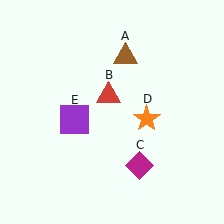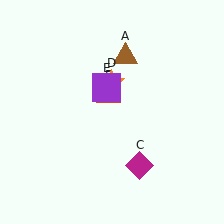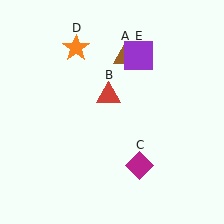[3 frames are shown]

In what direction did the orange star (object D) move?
The orange star (object D) moved up and to the left.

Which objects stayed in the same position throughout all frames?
Brown triangle (object A) and red triangle (object B) and magenta diamond (object C) remained stationary.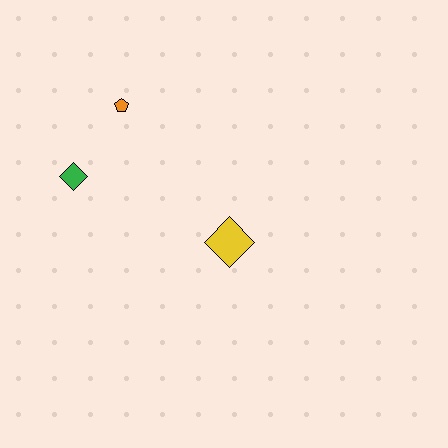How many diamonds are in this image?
There are 2 diamonds.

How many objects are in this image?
There are 3 objects.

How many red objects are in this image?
There are no red objects.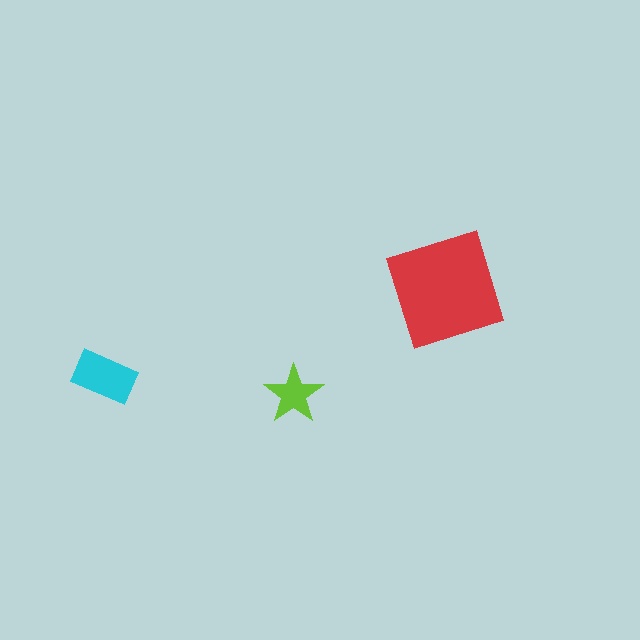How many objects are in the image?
There are 3 objects in the image.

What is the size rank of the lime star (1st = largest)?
3rd.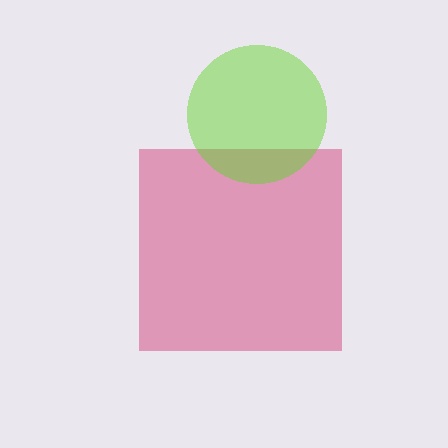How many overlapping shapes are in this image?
There are 2 overlapping shapes in the image.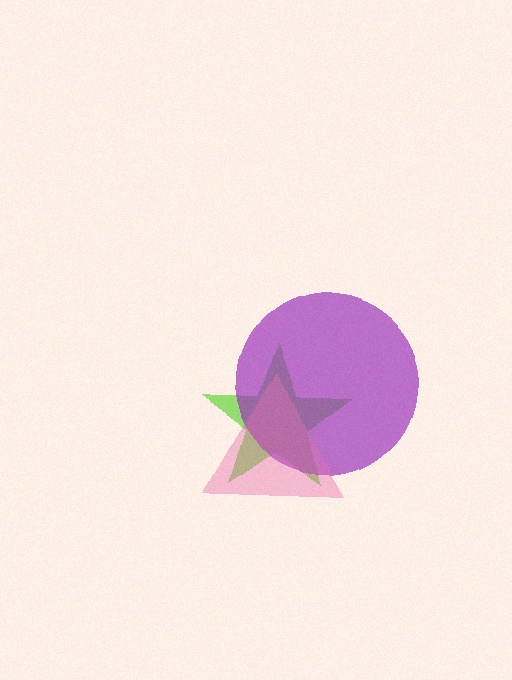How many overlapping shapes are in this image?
There are 3 overlapping shapes in the image.